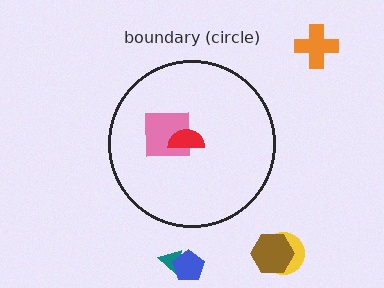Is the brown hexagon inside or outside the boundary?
Outside.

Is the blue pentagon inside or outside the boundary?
Outside.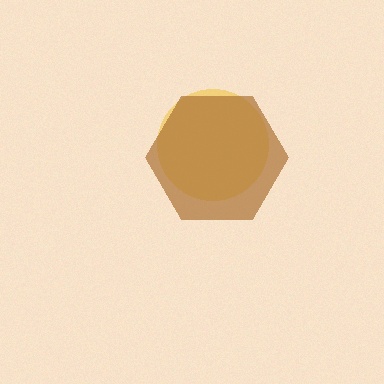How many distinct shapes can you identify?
There are 2 distinct shapes: a yellow circle, a brown hexagon.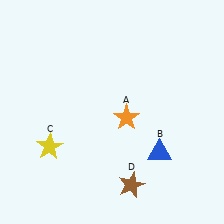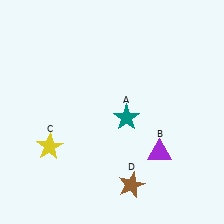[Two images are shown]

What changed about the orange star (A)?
In Image 1, A is orange. In Image 2, it changed to teal.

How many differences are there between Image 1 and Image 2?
There are 2 differences between the two images.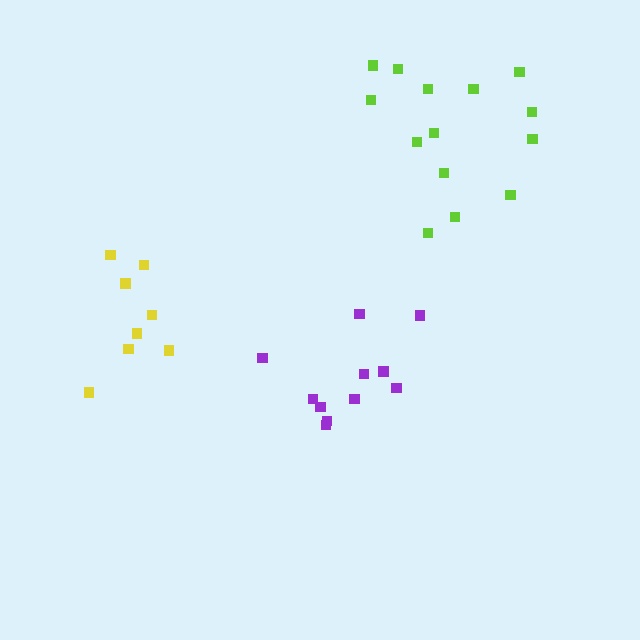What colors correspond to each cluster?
The clusters are colored: yellow, lime, purple.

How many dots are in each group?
Group 1: 8 dots, Group 2: 14 dots, Group 3: 11 dots (33 total).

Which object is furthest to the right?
The lime cluster is rightmost.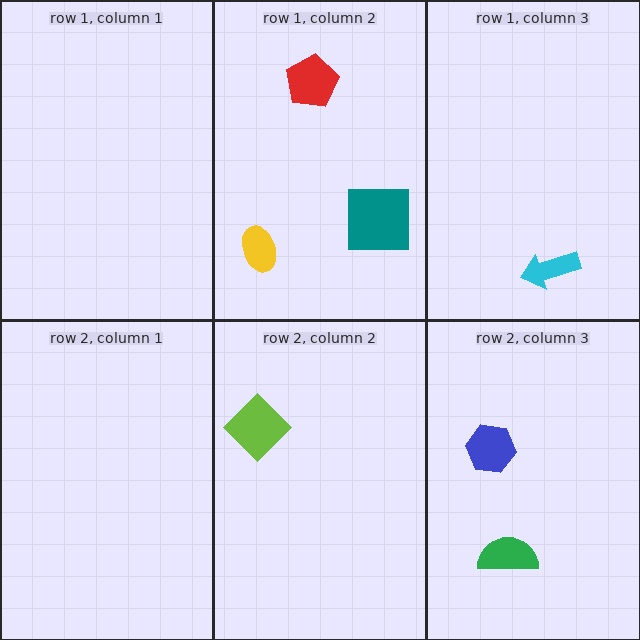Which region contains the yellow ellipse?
The row 1, column 2 region.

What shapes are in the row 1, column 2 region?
The yellow ellipse, the red pentagon, the teal square.